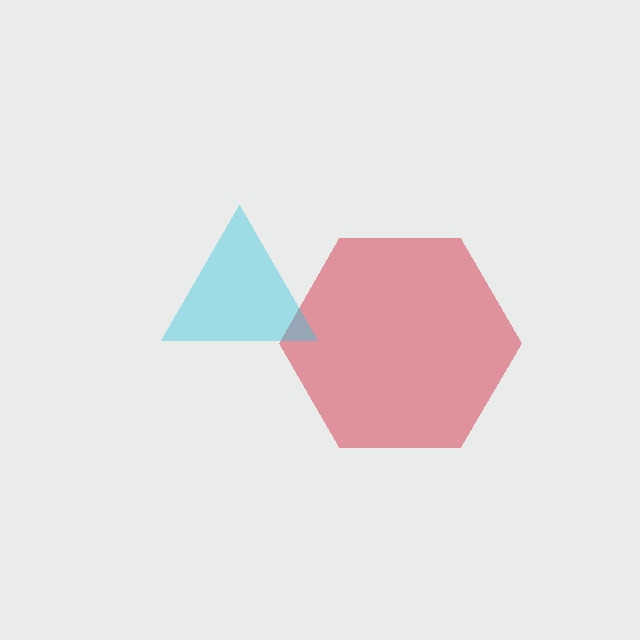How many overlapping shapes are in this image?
There are 2 overlapping shapes in the image.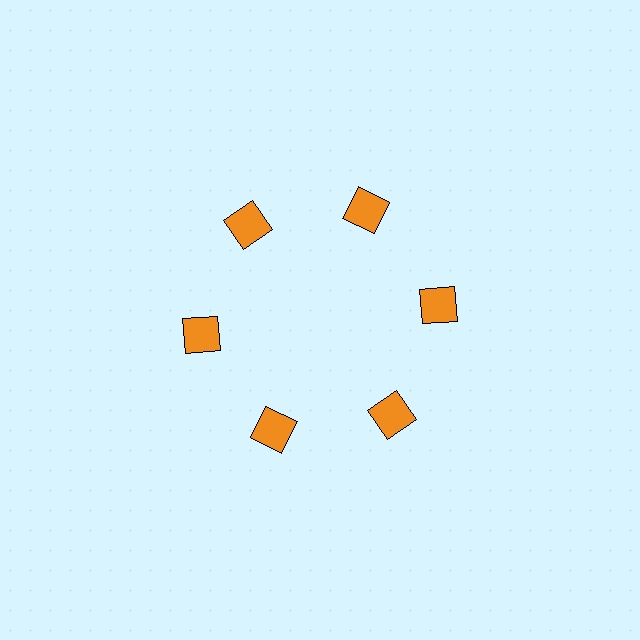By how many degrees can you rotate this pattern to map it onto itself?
The pattern maps onto itself every 60 degrees of rotation.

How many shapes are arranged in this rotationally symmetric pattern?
There are 6 shapes, arranged in 6 groups of 1.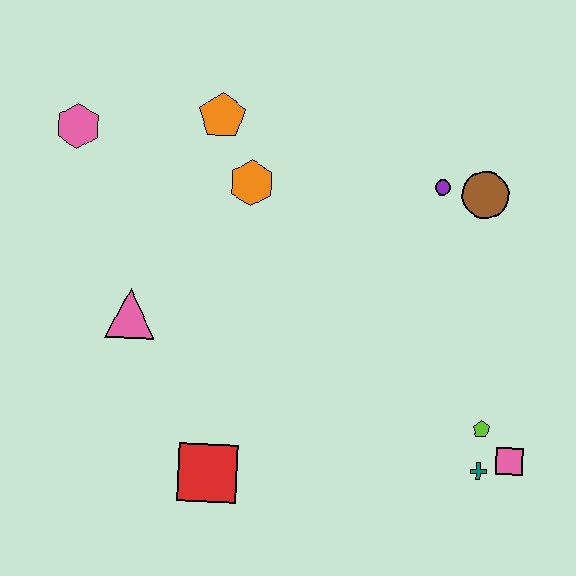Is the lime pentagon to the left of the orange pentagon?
No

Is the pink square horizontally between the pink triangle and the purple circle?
No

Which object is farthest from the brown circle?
The pink hexagon is farthest from the brown circle.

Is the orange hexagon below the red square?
No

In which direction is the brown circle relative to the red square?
The brown circle is above the red square.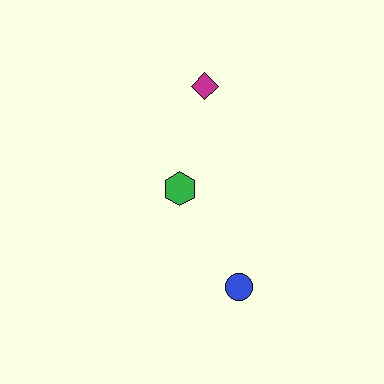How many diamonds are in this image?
There is 1 diamond.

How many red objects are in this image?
There are no red objects.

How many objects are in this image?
There are 3 objects.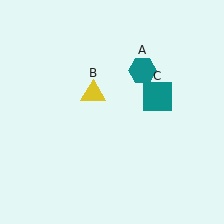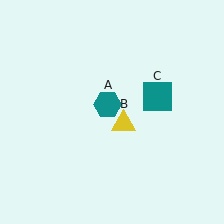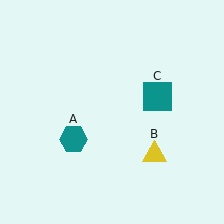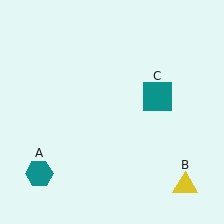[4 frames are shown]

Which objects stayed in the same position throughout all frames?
Teal square (object C) remained stationary.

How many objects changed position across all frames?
2 objects changed position: teal hexagon (object A), yellow triangle (object B).